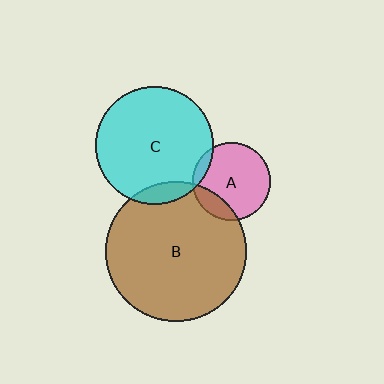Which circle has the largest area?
Circle B (brown).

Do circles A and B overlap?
Yes.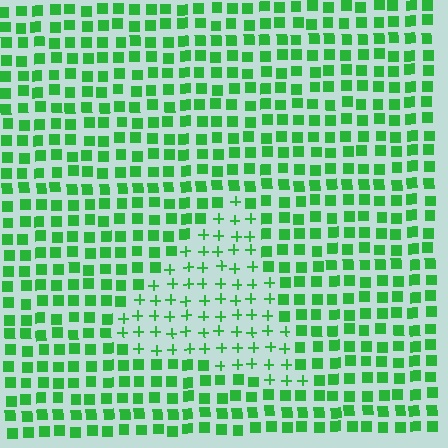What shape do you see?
I see a triangle.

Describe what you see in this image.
The image is filled with small green elements arranged in a uniform grid. A triangle-shaped region contains plus signs, while the surrounding area contains squares. The boundary is defined purely by the change in element shape.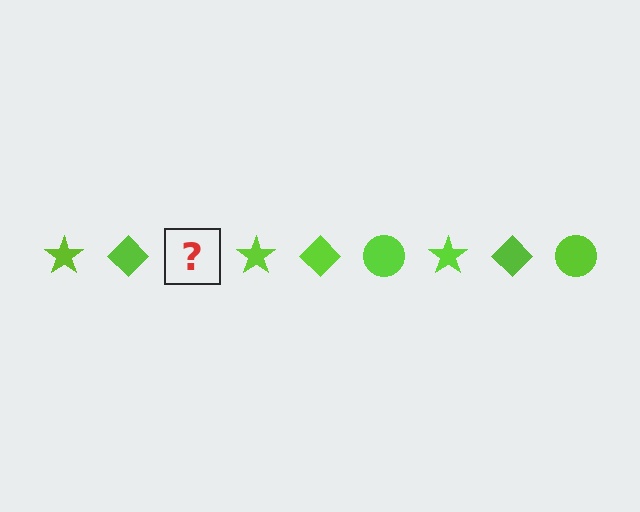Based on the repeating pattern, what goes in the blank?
The blank should be a lime circle.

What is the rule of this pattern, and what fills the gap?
The rule is that the pattern cycles through star, diamond, circle shapes in lime. The gap should be filled with a lime circle.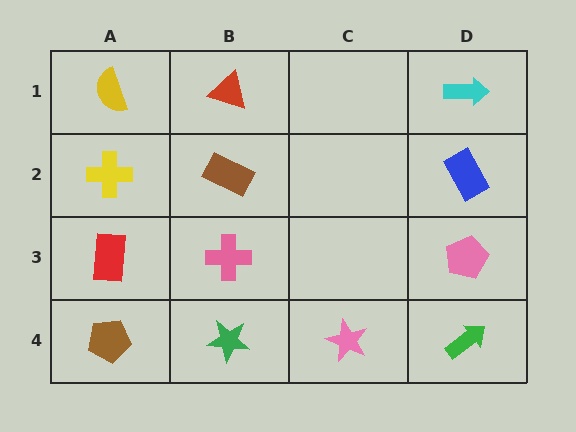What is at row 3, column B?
A pink cross.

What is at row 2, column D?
A blue rectangle.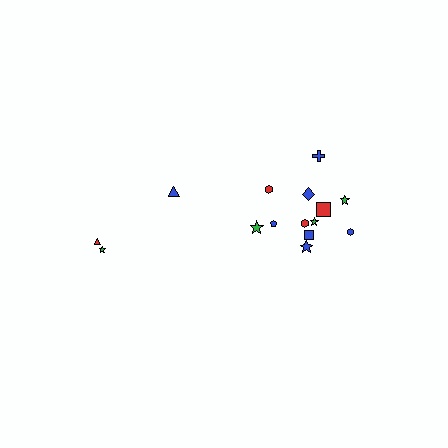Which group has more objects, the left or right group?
The right group.